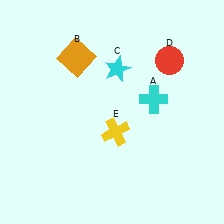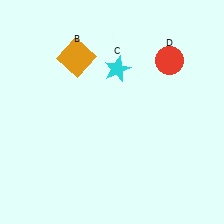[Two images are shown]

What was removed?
The cyan cross (A), the yellow cross (E) were removed in Image 2.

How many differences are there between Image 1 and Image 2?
There are 2 differences between the two images.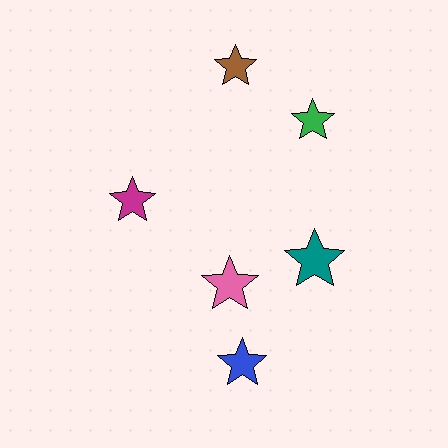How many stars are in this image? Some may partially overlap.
There are 6 stars.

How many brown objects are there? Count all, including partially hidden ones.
There is 1 brown object.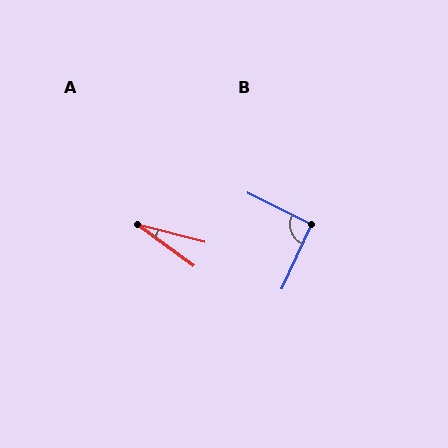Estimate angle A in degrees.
Approximately 22 degrees.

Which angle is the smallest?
A, at approximately 22 degrees.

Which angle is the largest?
B, at approximately 92 degrees.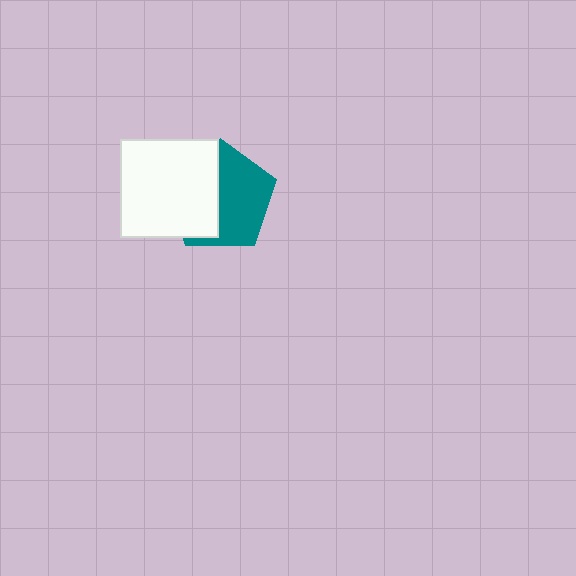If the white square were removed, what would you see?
You would see the complete teal pentagon.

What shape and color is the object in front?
The object in front is a white square.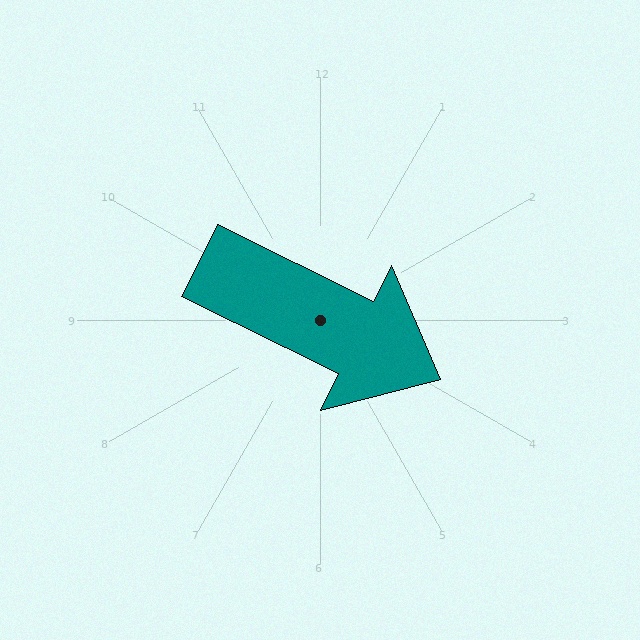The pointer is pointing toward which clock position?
Roughly 4 o'clock.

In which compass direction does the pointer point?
Southeast.